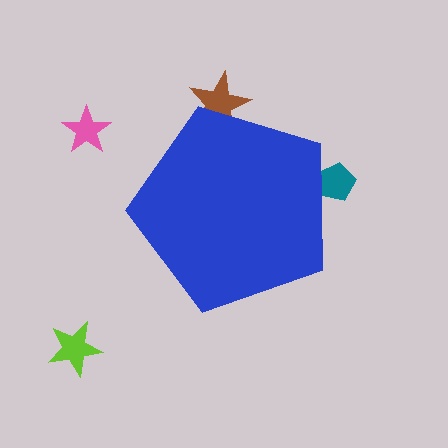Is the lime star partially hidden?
No, the lime star is fully visible.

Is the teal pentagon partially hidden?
Yes, the teal pentagon is partially hidden behind the blue pentagon.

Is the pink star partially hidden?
No, the pink star is fully visible.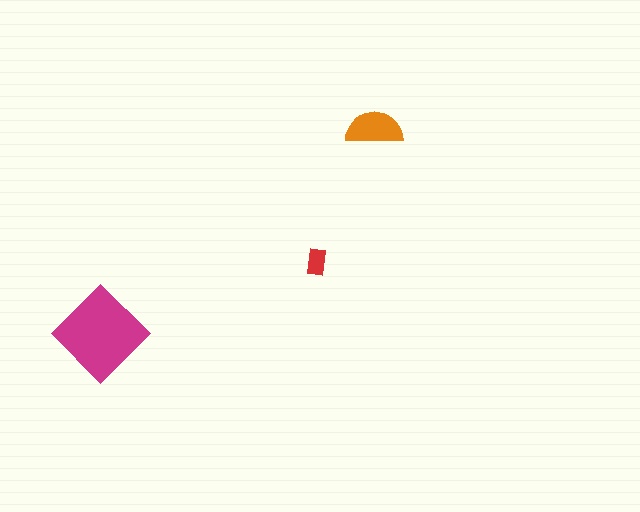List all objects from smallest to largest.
The red rectangle, the orange semicircle, the magenta diamond.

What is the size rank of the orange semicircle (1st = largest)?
2nd.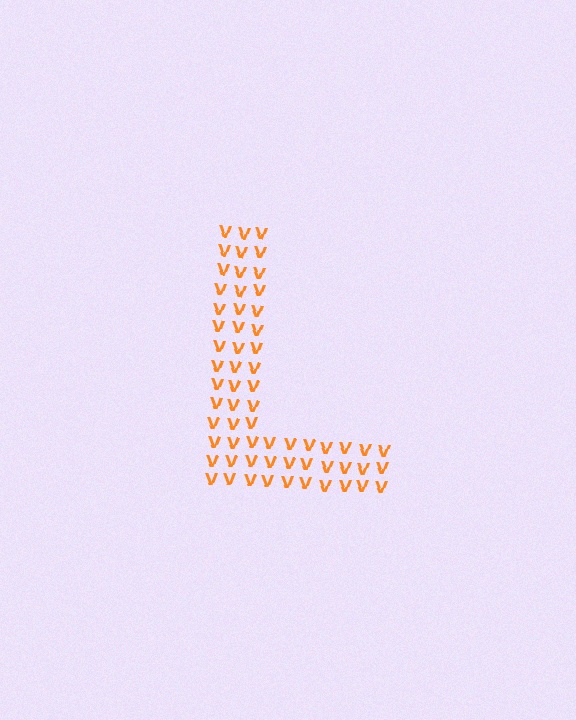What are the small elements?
The small elements are letter V's.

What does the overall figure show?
The overall figure shows the letter L.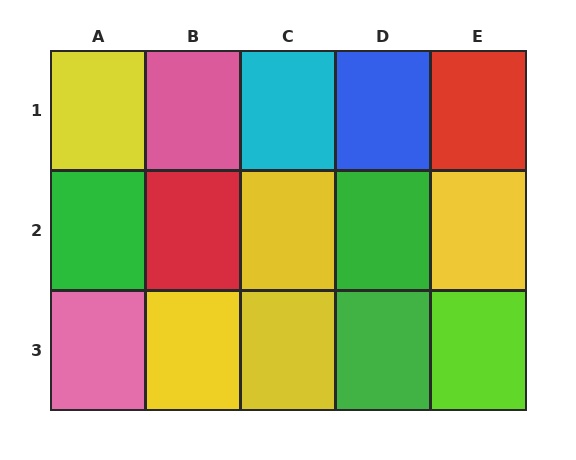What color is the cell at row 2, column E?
Yellow.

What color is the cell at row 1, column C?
Cyan.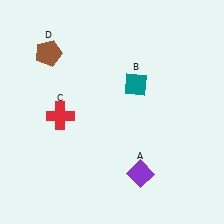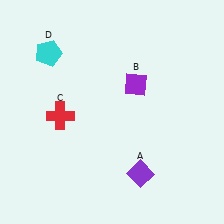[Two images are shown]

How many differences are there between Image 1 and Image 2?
There are 2 differences between the two images.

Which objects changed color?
B changed from teal to purple. D changed from brown to cyan.